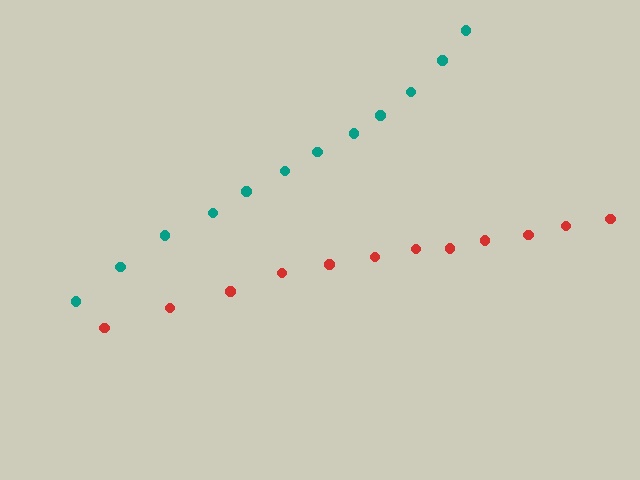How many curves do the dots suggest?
There are 2 distinct paths.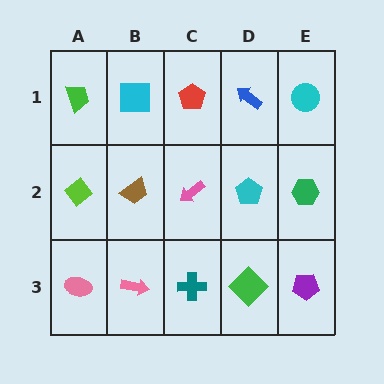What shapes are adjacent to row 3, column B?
A brown trapezoid (row 2, column B), a pink ellipse (row 3, column A), a teal cross (row 3, column C).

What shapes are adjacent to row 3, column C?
A pink arrow (row 2, column C), a pink arrow (row 3, column B), a green diamond (row 3, column D).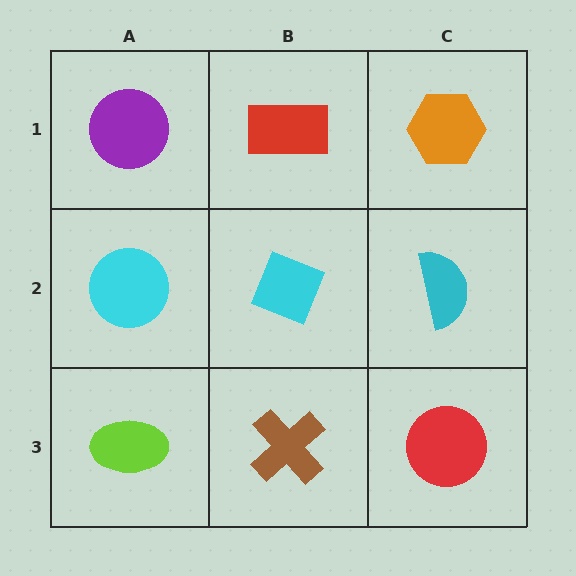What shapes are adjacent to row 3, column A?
A cyan circle (row 2, column A), a brown cross (row 3, column B).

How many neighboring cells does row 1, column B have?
3.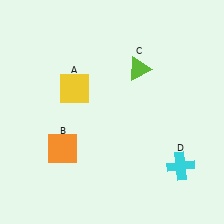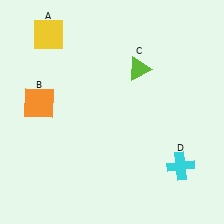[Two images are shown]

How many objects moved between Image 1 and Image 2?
2 objects moved between the two images.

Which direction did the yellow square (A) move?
The yellow square (A) moved up.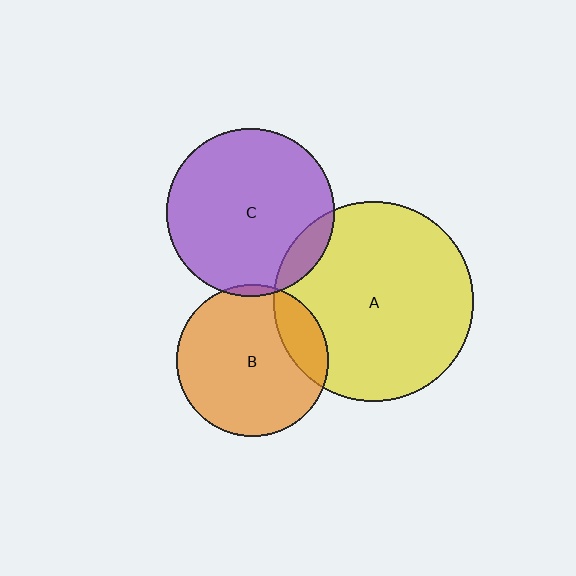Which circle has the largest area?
Circle A (yellow).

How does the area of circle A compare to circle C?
Approximately 1.4 times.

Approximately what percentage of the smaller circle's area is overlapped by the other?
Approximately 5%.